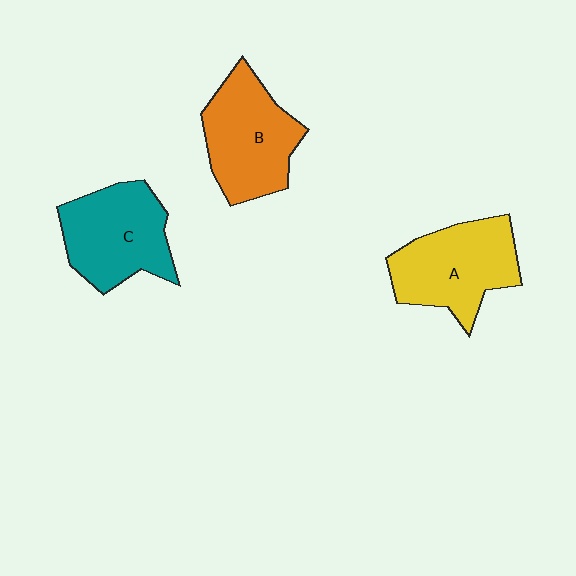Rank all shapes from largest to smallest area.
From largest to smallest: A (yellow), B (orange), C (teal).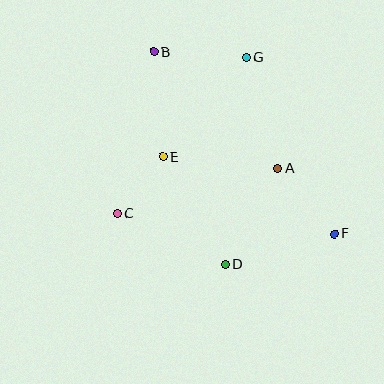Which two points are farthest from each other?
Points B and F are farthest from each other.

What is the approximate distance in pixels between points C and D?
The distance between C and D is approximately 119 pixels.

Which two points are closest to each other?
Points C and E are closest to each other.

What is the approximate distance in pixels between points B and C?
The distance between B and C is approximately 166 pixels.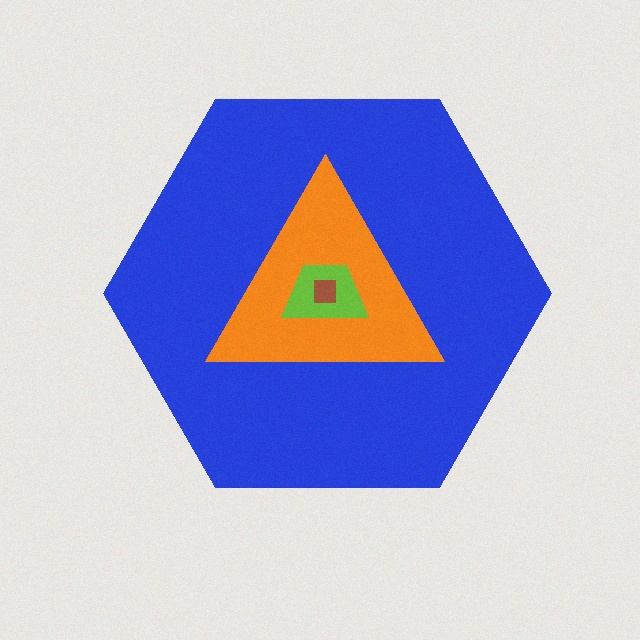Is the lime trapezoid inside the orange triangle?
Yes.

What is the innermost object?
The brown square.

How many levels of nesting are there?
4.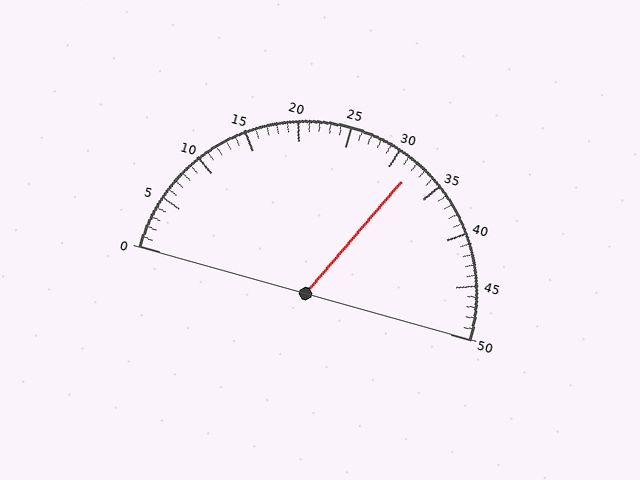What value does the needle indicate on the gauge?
The needle indicates approximately 32.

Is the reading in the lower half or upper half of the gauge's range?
The reading is in the upper half of the range (0 to 50).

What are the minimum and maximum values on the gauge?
The gauge ranges from 0 to 50.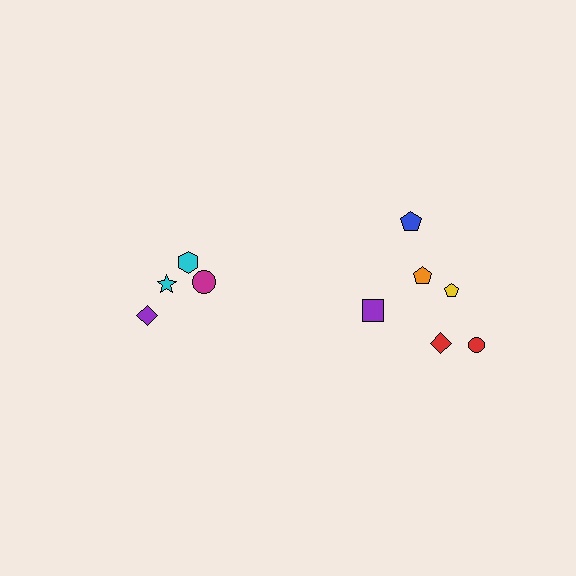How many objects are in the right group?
There are 6 objects.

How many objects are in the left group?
There are 4 objects.